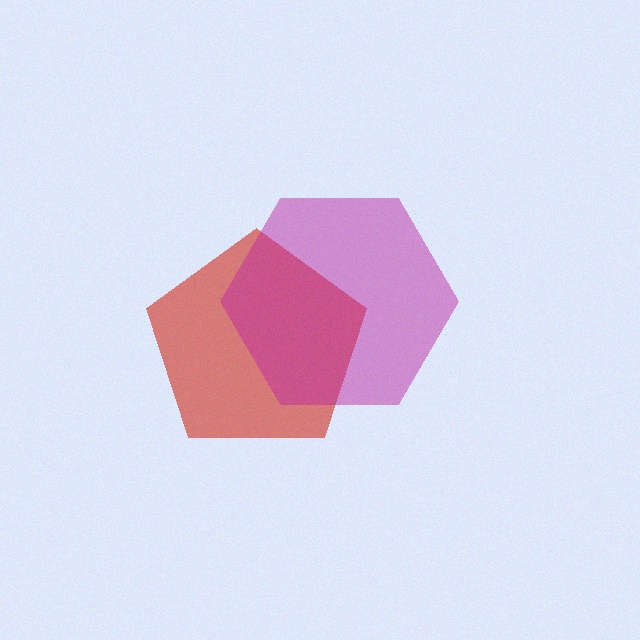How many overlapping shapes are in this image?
There are 2 overlapping shapes in the image.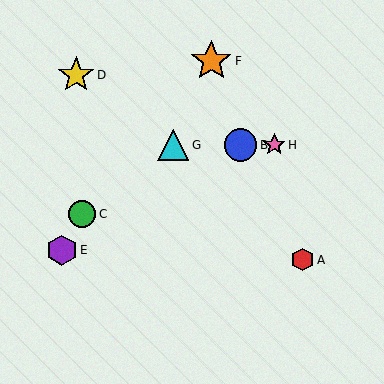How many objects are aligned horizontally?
3 objects (B, G, H) are aligned horizontally.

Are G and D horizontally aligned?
No, G is at y≈145 and D is at y≈75.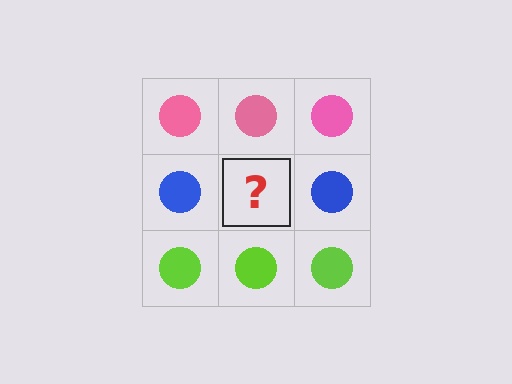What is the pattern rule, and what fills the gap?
The rule is that each row has a consistent color. The gap should be filled with a blue circle.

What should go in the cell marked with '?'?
The missing cell should contain a blue circle.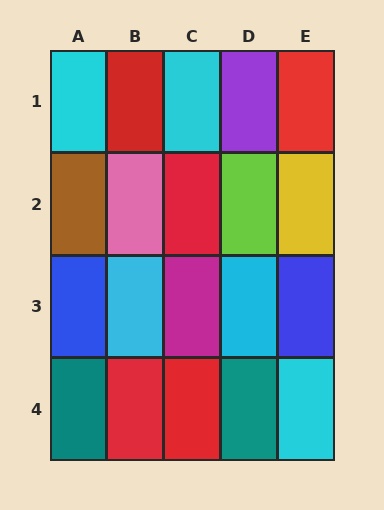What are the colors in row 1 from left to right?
Cyan, red, cyan, purple, red.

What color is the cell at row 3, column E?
Blue.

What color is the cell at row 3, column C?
Magenta.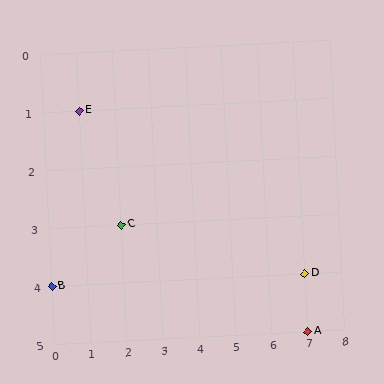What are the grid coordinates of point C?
Point C is at grid coordinates (2, 3).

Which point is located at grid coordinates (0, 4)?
Point B is at (0, 4).